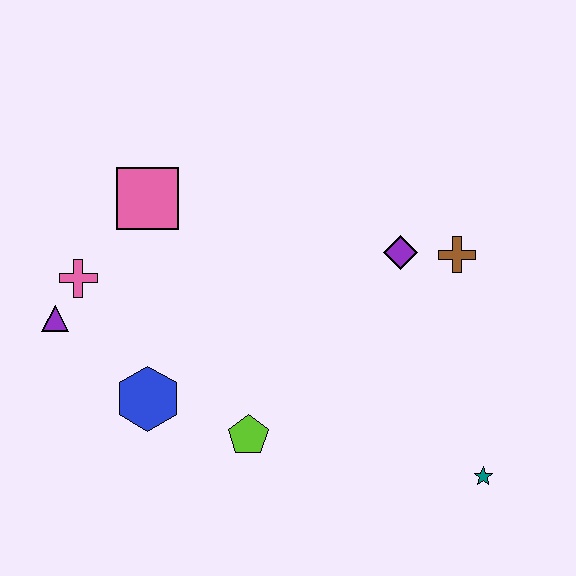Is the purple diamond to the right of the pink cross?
Yes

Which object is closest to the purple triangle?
The pink cross is closest to the purple triangle.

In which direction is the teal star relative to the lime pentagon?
The teal star is to the right of the lime pentagon.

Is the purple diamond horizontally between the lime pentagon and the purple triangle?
No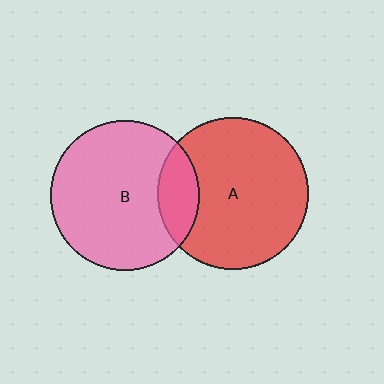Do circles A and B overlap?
Yes.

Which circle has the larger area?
Circle A (red).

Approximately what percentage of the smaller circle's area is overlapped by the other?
Approximately 15%.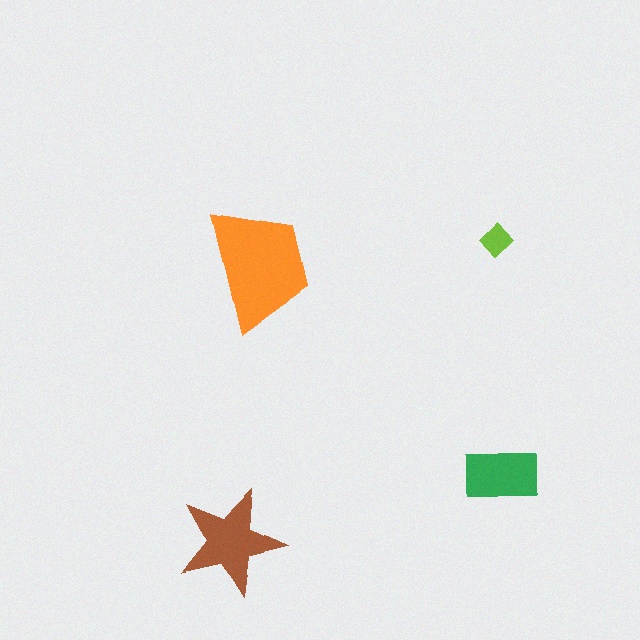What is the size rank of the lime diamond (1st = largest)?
4th.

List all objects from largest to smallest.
The orange trapezoid, the brown star, the green rectangle, the lime diamond.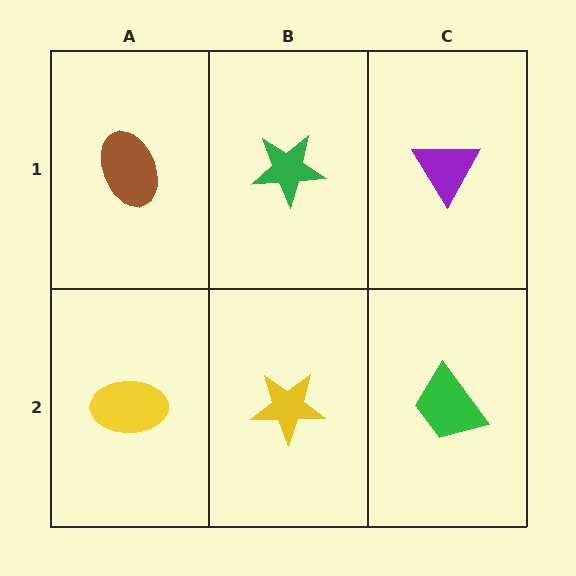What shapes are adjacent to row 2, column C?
A purple triangle (row 1, column C), a yellow star (row 2, column B).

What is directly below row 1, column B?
A yellow star.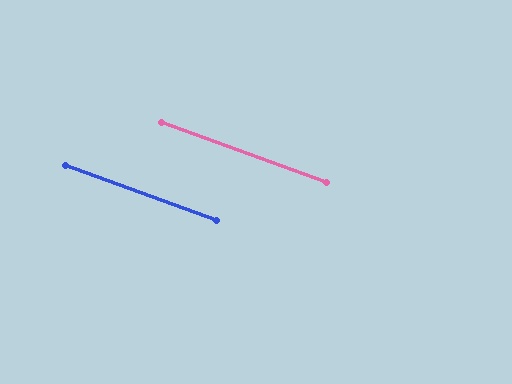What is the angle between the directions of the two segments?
Approximately 0 degrees.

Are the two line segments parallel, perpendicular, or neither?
Parallel — their directions differ by only 0.1°.